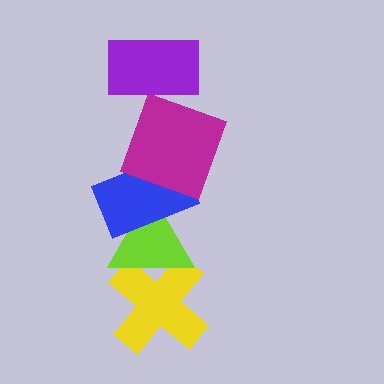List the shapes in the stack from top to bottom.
From top to bottom: the purple rectangle, the magenta square, the blue rectangle, the lime triangle, the yellow cross.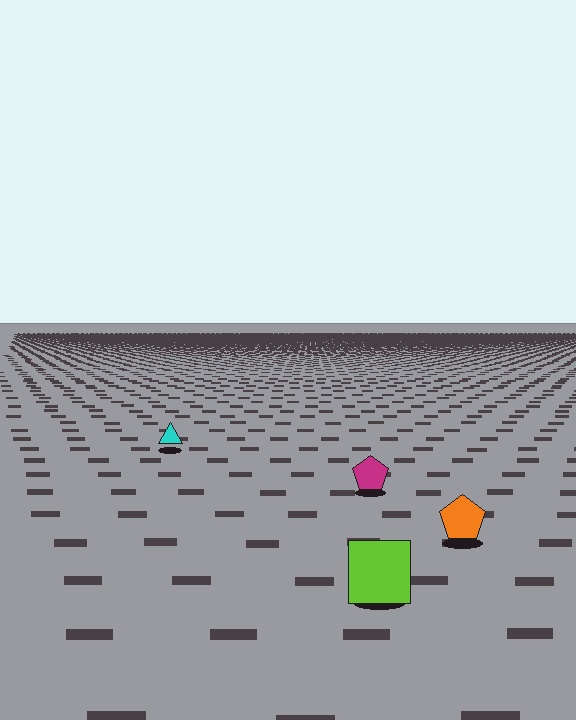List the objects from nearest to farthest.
From nearest to farthest: the lime square, the orange pentagon, the magenta pentagon, the cyan triangle.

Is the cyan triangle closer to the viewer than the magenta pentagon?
No. The magenta pentagon is closer — you can tell from the texture gradient: the ground texture is coarser near it.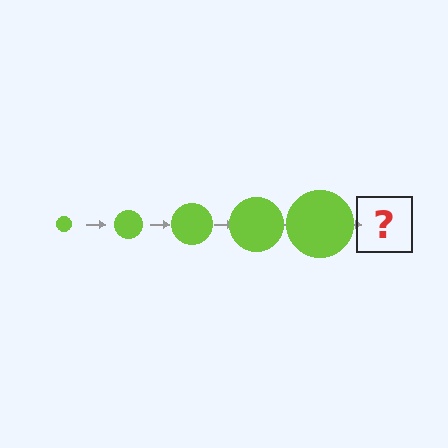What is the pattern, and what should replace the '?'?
The pattern is that the circle gets progressively larger each step. The '?' should be a lime circle, larger than the previous one.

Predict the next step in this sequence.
The next step is a lime circle, larger than the previous one.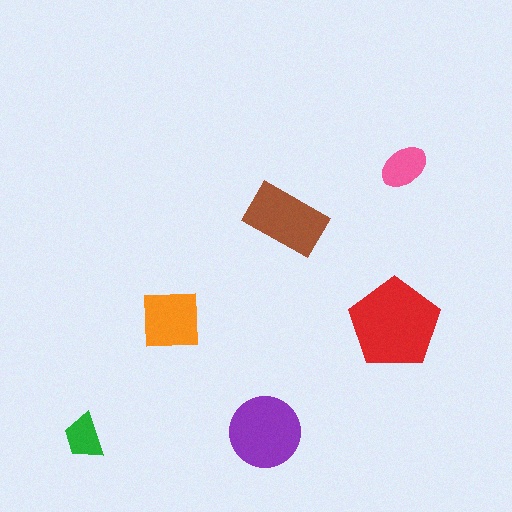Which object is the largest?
The red pentagon.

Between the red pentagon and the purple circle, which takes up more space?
The red pentagon.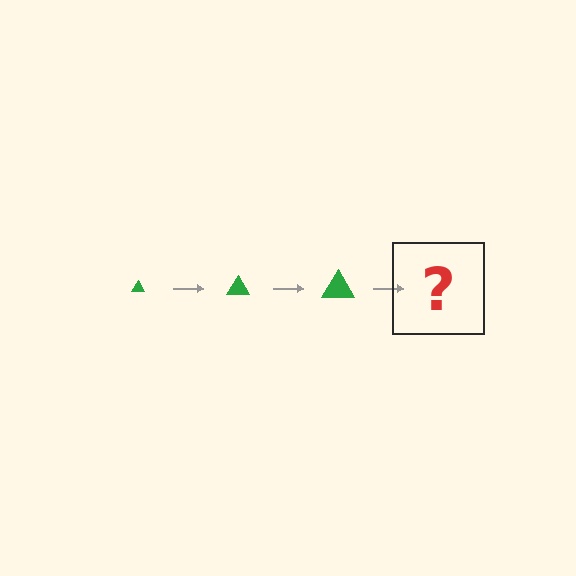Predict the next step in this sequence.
The next step is a green triangle, larger than the previous one.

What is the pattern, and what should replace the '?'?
The pattern is that the triangle gets progressively larger each step. The '?' should be a green triangle, larger than the previous one.